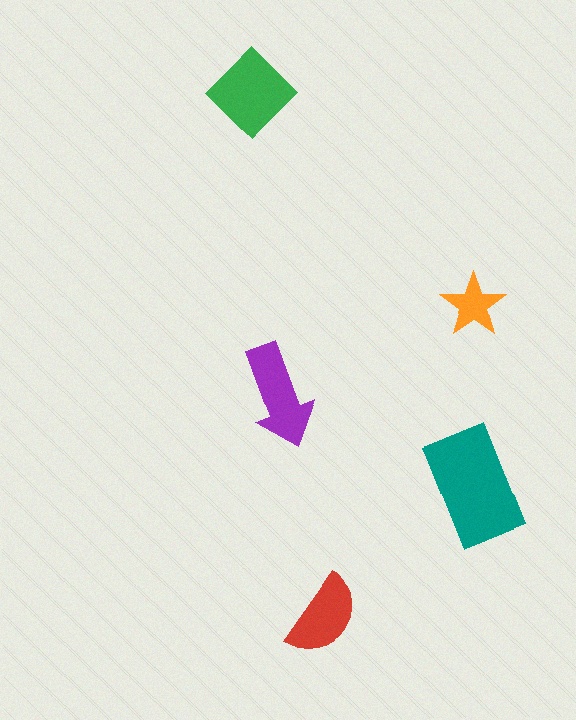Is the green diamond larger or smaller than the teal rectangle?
Smaller.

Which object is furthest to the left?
The green diamond is leftmost.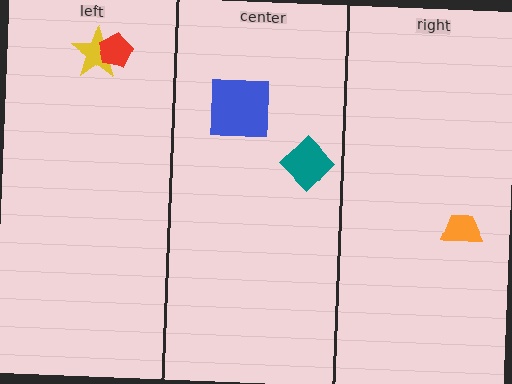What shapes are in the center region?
The blue square, the teal diamond.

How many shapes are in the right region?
1.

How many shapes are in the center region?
2.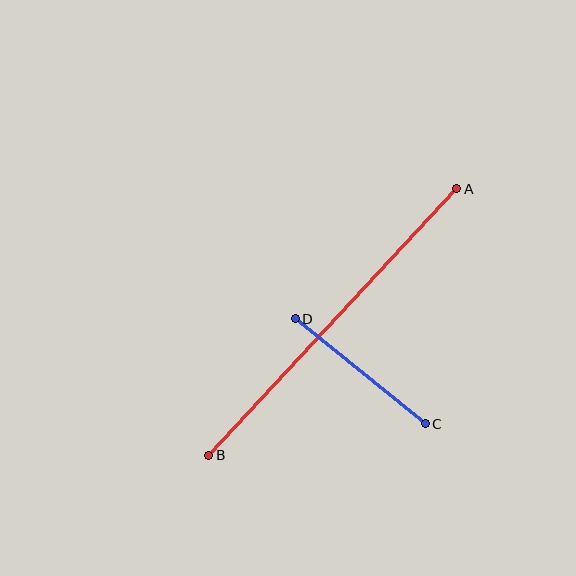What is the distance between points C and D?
The distance is approximately 167 pixels.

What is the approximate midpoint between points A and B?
The midpoint is at approximately (333, 322) pixels.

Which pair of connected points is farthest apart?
Points A and B are farthest apart.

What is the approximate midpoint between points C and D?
The midpoint is at approximately (360, 371) pixels.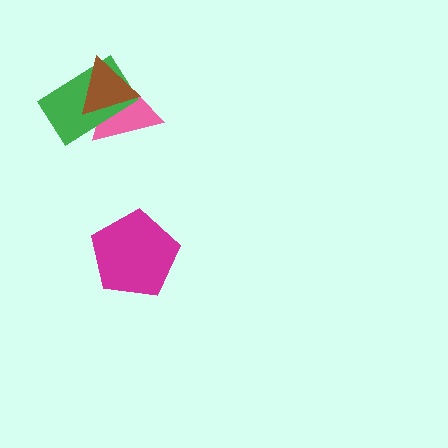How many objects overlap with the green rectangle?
2 objects overlap with the green rectangle.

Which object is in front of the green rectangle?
The brown triangle is in front of the green rectangle.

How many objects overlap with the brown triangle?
2 objects overlap with the brown triangle.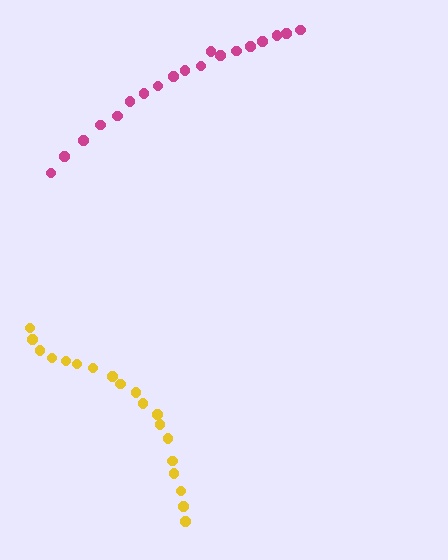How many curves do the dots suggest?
There are 2 distinct paths.